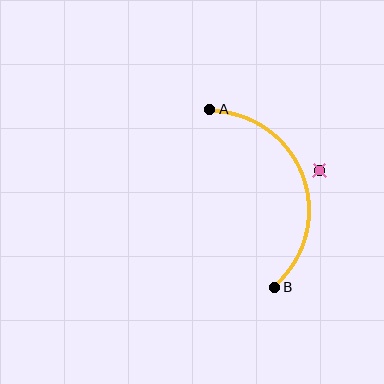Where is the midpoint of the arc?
The arc midpoint is the point on the curve farthest from the straight line joining A and B. It sits to the right of that line.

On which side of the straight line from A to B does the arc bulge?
The arc bulges to the right of the straight line connecting A and B.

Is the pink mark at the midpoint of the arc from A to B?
No — the pink mark does not lie on the arc at all. It sits slightly outside the curve.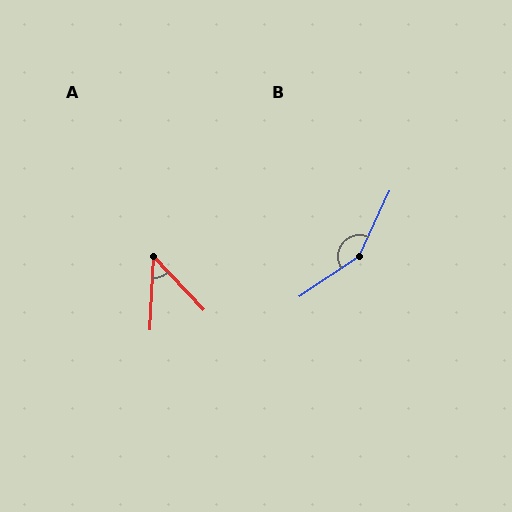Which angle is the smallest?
A, at approximately 46 degrees.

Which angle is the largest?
B, at approximately 149 degrees.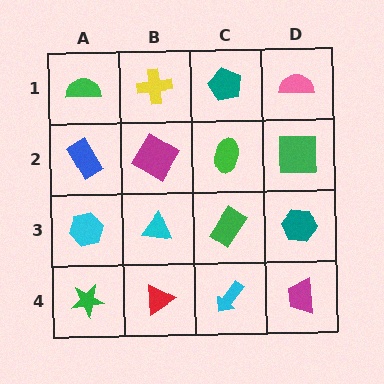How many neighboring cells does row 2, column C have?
4.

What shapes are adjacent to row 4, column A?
A cyan hexagon (row 3, column A), a red triangle (row 4, column B).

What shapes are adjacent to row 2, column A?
A green semicircle (row 1, column A), a cyan hexagon (row 3, column A), a magenta diamond (row 2, column B).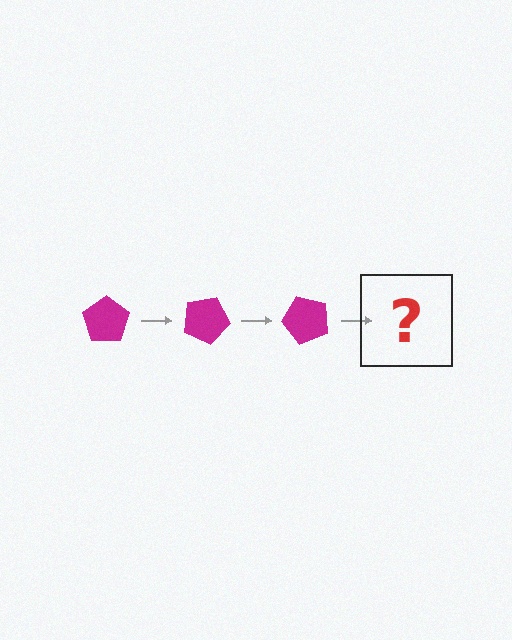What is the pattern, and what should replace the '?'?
The pattern is that the pentagon rotates 25 degrees each step. The '?' should be a magenta pentagon rotated 75 degrees.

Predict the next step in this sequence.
The next step is a magenta pentagon rotated 75 degrees.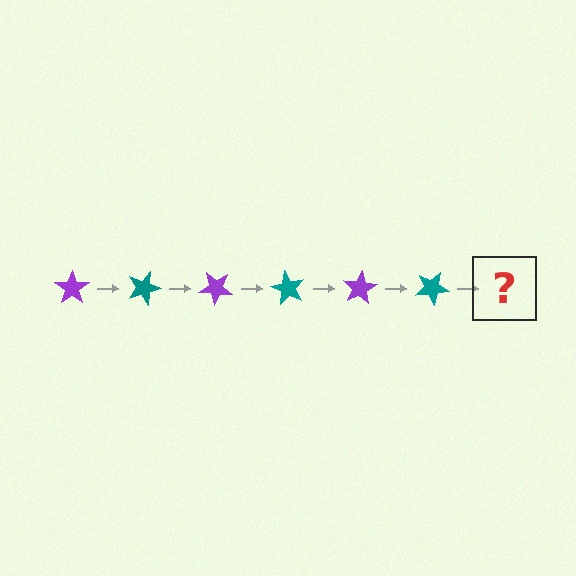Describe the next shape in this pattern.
It should be a purple star, rotated 120 degrees from the start.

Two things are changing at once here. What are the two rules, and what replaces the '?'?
The two rules are that it rotates 20 degrees each step and the color cycles through purple and teal. The '?' should be a purple star, rotated 120 degrees from the start.